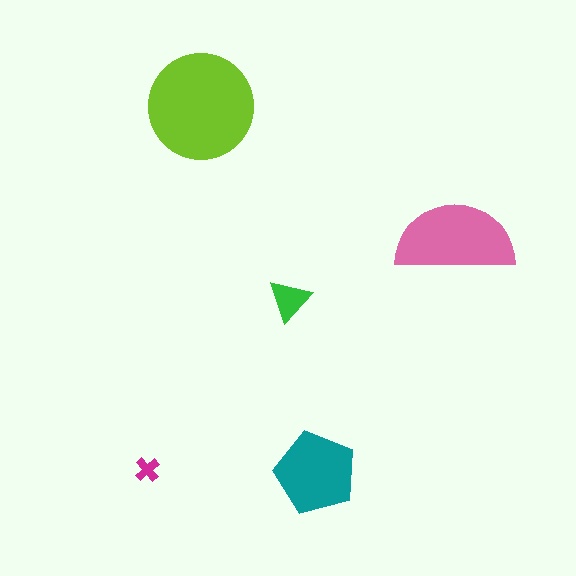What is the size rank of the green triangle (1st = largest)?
4th.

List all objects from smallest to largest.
The magenta cross, the green triangle, the teal pentagon, the pink semicircle, the lime circle.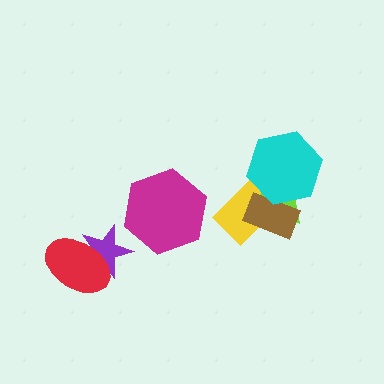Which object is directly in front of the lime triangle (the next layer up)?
The brown rectangle is directly in front of the lime triangle.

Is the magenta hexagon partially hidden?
No, no other shape covers it.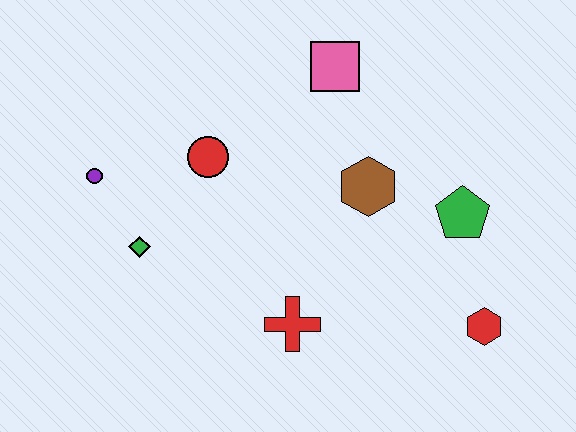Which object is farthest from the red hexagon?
The purple circle is farthest from the red hexagon.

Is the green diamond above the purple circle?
No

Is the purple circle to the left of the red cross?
Yes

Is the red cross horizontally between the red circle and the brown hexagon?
Yes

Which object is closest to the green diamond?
The purple circle is closest to the green diamond.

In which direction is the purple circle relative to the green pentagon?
The purple circle is to the left of the green pentagon.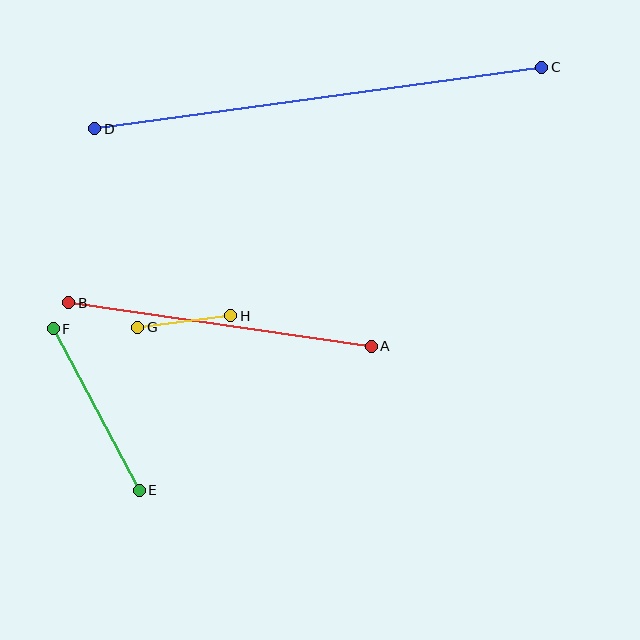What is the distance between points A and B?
The distance is approximately 306 pixels.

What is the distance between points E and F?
The distance is approximately 183 pixels.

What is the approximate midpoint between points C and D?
The midpoint is at approximately (318, 98) pixels.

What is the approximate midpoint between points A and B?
The midpoint is at approximately (220, 325) pixels.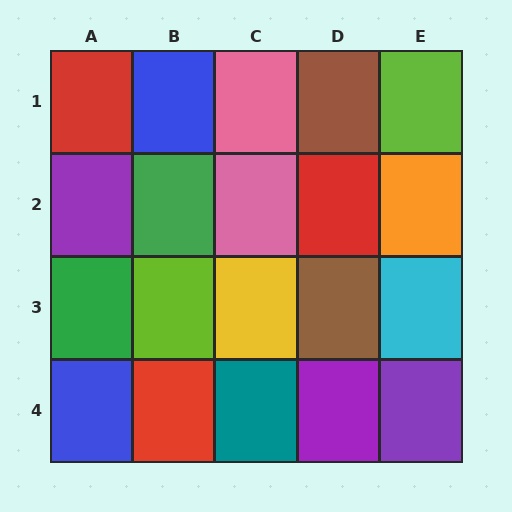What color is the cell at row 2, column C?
Pink.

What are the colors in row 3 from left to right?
Green, lime, yellow, brown, cyan.